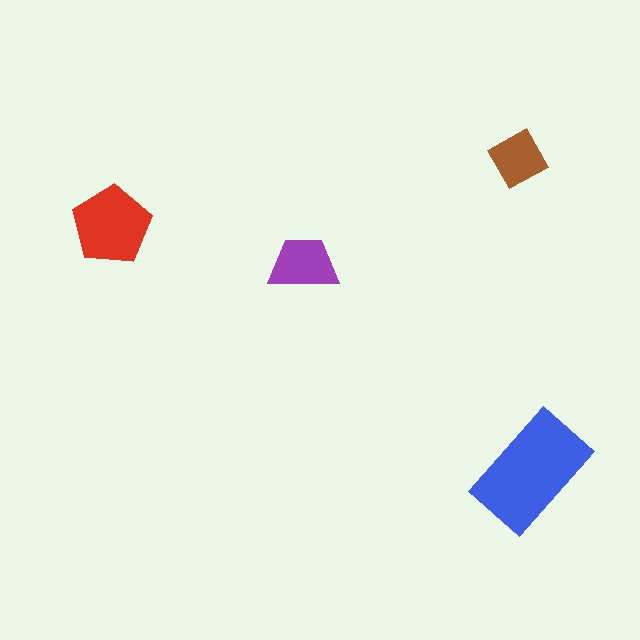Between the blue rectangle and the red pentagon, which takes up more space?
The blue rectangle.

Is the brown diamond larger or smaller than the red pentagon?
Smaller.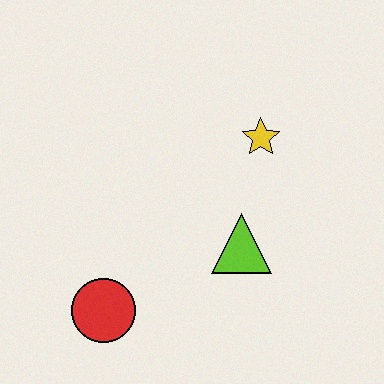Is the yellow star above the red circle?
Yes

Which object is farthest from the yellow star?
The red circle is farthest from the yellow star.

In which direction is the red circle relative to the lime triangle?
The red circle is to the left of the lime triangle.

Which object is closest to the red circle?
The lime triangle is closest to the red circle.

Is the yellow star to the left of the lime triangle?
No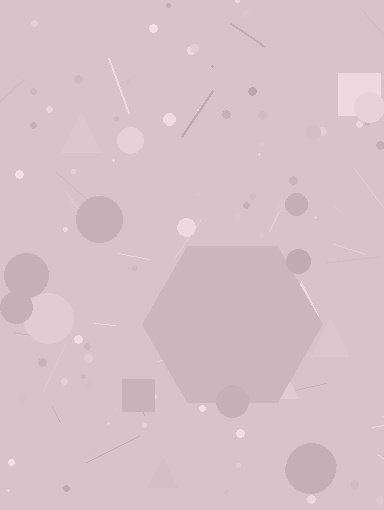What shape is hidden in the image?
A hexagon is hidden in the image.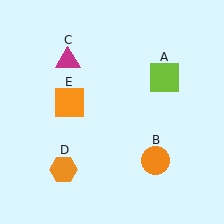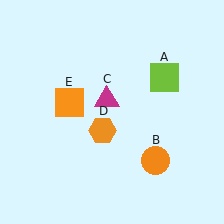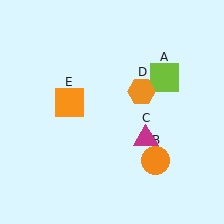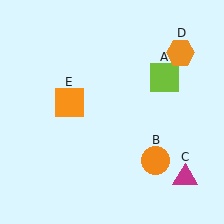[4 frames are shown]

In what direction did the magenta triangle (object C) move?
The magenta triangle (object C) moved down and to the right.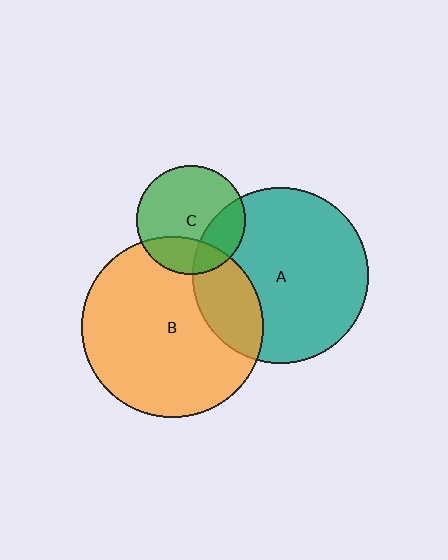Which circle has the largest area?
Circle B (orange).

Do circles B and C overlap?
Yes.